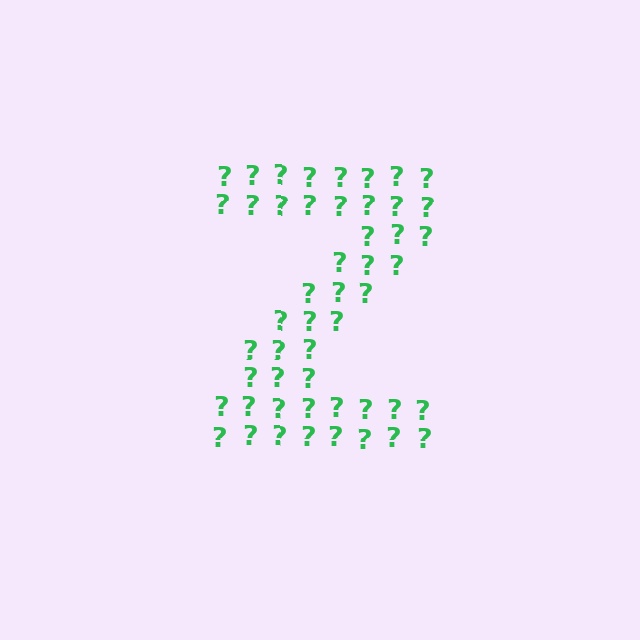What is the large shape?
The large shape is the letter Z.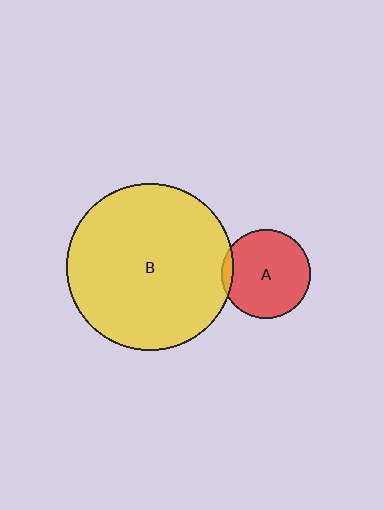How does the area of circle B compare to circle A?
Approximately 3.5 times.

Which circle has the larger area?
Circle B (yellow).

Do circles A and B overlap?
Yes.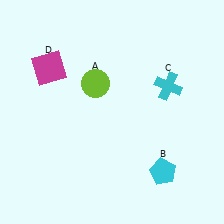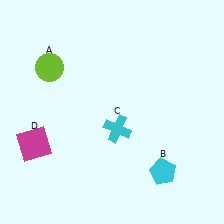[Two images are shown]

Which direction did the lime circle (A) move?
The lime circle (A) moved left.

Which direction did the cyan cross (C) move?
The cyan cross (C) moved left.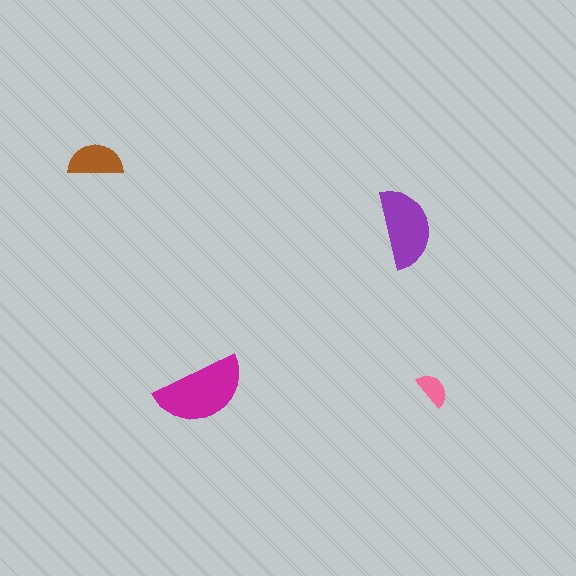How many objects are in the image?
There are 4 objects in the image.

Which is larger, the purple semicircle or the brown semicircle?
The purple one.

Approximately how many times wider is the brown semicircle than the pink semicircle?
About 1.5 times wider.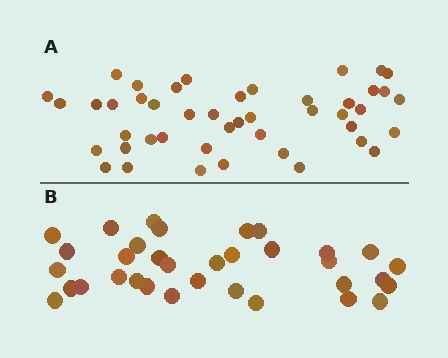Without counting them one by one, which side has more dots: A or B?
Region A (the top region) has more dots.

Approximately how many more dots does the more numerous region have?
Region A has roughly 12 or so more dots than region B.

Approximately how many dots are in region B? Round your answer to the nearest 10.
About 30 dots. (The exact count is 34, which rounds to 30.)